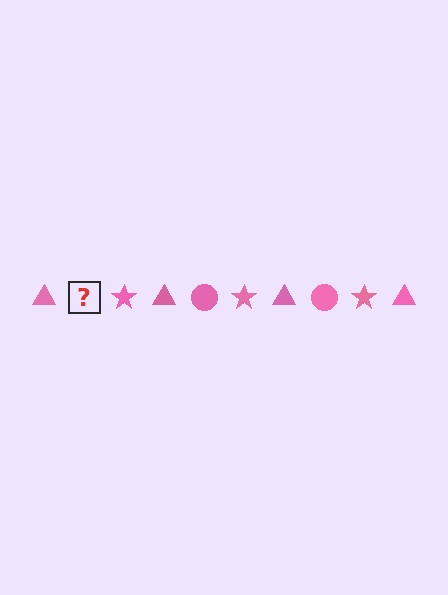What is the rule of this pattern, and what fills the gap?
The rule is that the pattern cycles through triangle, circle, star shapes in pink. The gap should be filled with a pink circle.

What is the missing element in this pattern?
The missing element is a pink circle.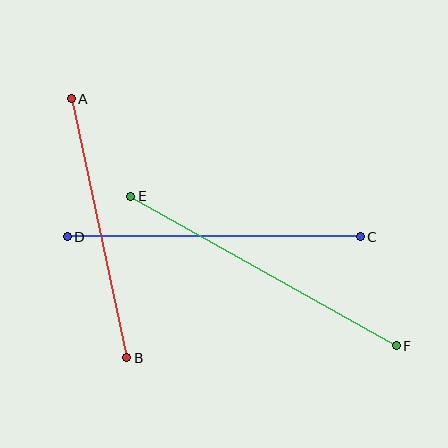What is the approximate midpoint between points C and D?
The midpoint is at approximately (214, 237) pixels.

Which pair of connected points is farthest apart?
Points E and F are farthest apart.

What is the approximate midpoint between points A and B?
The midpoint is at approximately (99, 228) pixels.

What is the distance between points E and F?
The distance is approximately 305 pixels.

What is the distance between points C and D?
The distance is approximately 293 pixels.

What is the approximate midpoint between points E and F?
The midpoint is at approximately (263, 271) pixels.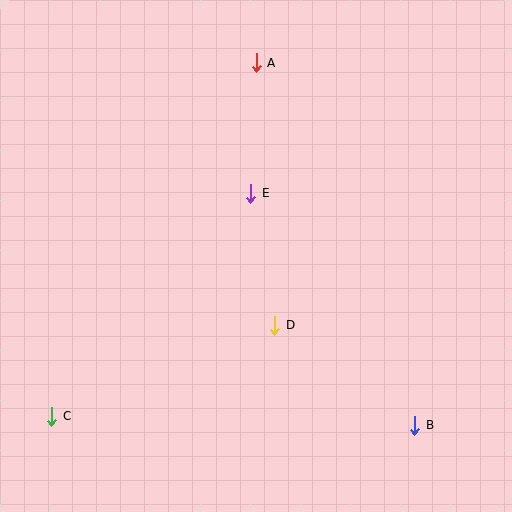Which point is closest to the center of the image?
Point E at (251, 193) is closest to the center.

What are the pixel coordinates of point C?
Point C is at (52, 416).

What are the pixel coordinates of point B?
Point B is at (415, 425).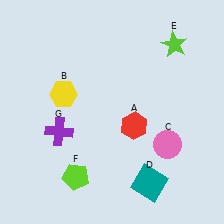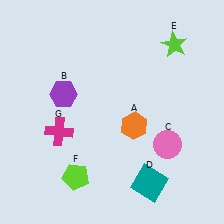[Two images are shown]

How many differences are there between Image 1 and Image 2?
There are 3 differences between the two images.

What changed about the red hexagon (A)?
In Image 1, A is red. In Image 2, it changed to orange.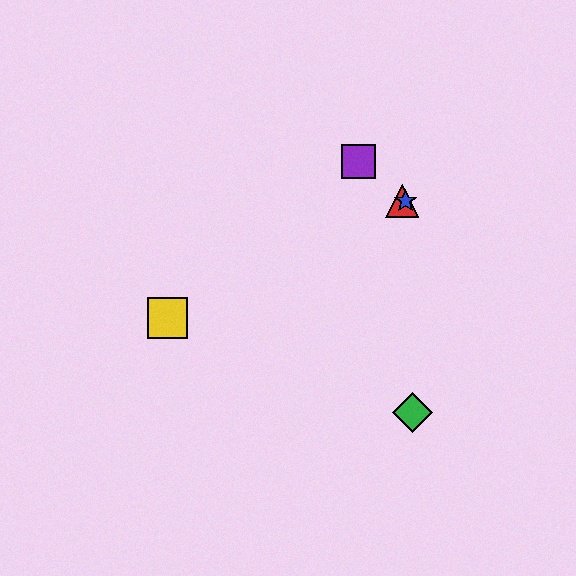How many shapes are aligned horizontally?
2 shapes (the red triangle, the blue star) are aligned horizontally.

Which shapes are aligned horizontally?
The red triangle, the blue star are aligned horizontally.